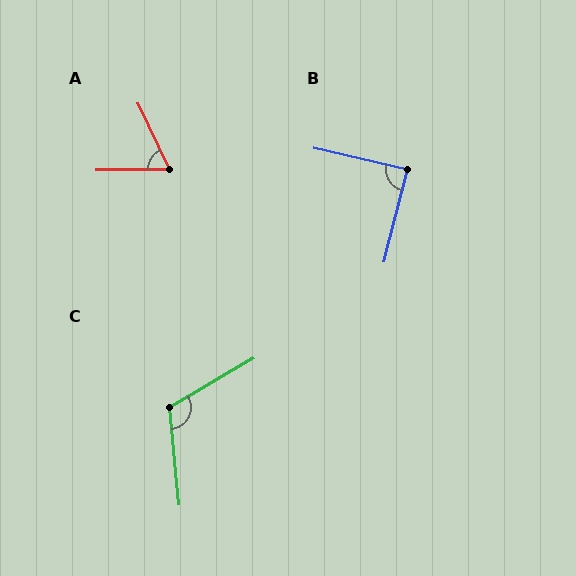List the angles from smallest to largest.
A (65°), B (89°), C (115°).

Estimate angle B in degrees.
Approximately 89 degrees.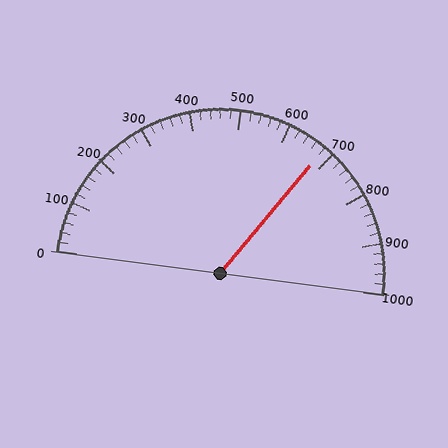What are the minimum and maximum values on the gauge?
The gauge ranges from 0 to 1000.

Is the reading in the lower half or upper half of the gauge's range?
The reading is in the upper half of the range (0 to 1000).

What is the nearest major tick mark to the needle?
The nearest major tick mark is 700.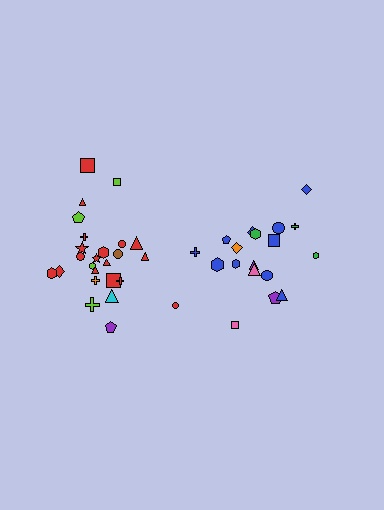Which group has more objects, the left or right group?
The left group.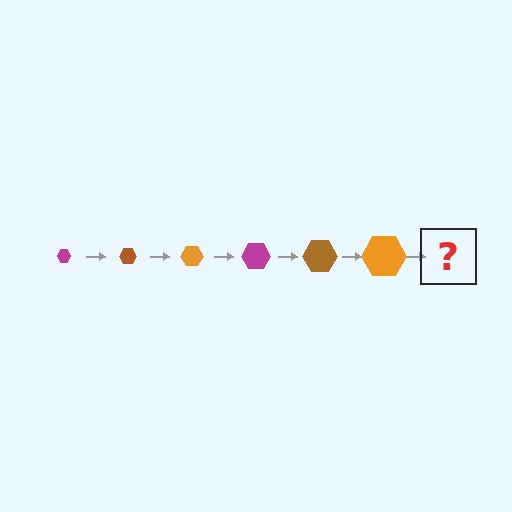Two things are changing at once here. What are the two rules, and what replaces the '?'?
The two rules are that the hexagon grows larger each step and the color cycles through magenta, brown, and orange. The '?' should be a magenta hexagon, larger than the previous one.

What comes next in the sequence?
The next element should be a magenta hexagon, larger than the previous one.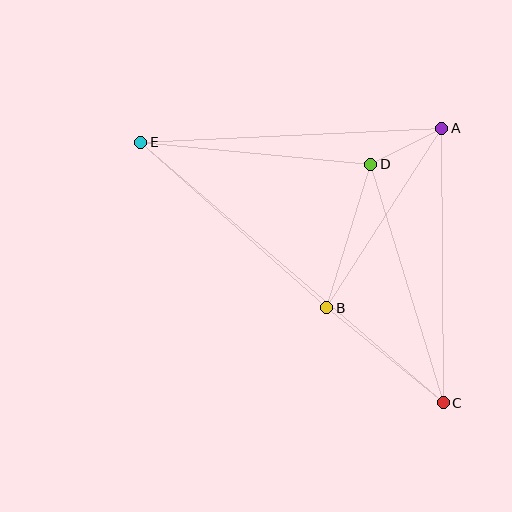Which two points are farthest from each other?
Points C and E are farthest from each other.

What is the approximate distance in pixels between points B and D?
The distance between B and D is approximately 150 pixels.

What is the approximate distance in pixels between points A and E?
The distance between A and E is approximately 301 pixels.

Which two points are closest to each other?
Points A and D are closest to each other.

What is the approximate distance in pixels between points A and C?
The distance between A and C is approximately 275 pixels.